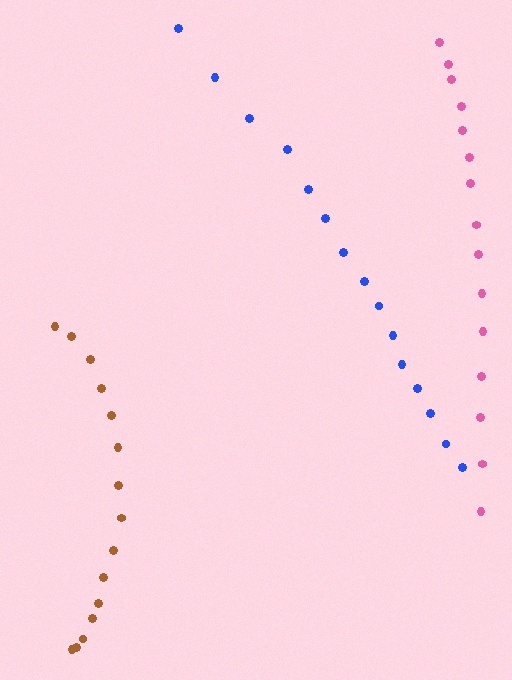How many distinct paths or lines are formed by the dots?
There are 3 distinct paths.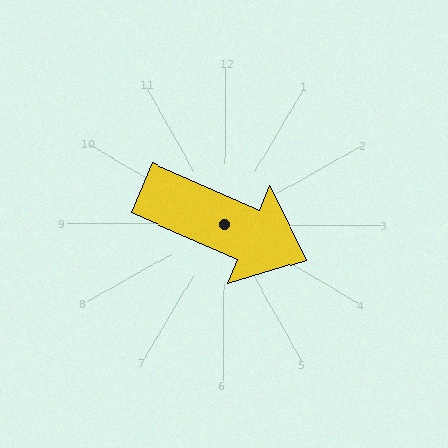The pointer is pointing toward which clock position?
Roughly 4 o'clock.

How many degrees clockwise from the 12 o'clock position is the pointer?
Approximately 113 degrees.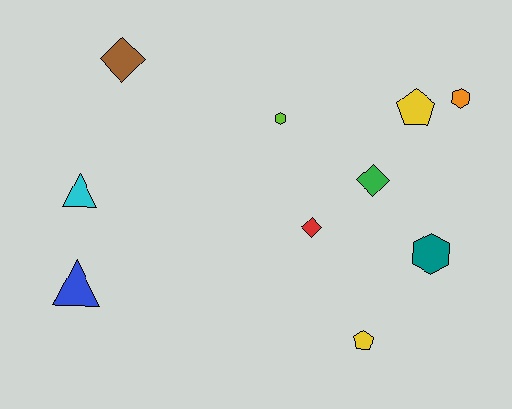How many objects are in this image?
There are 10 objects.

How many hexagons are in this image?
There are 3 hexagons.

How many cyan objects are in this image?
There is 1 cyan object.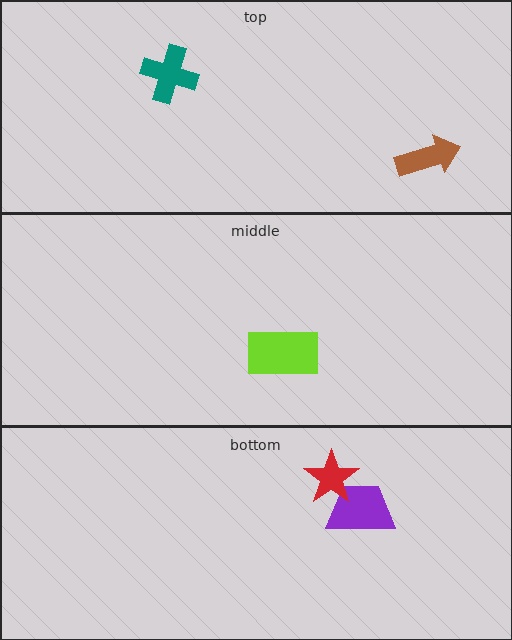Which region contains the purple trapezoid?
The bottom region.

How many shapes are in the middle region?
1.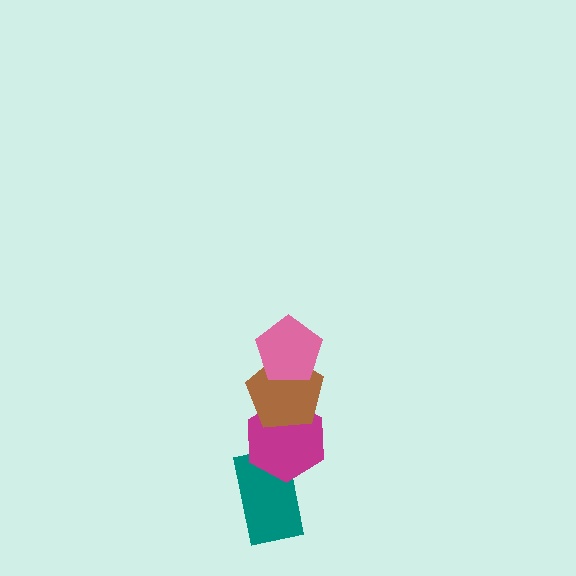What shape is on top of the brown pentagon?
The pink pentagon is on top of the brown pentagon.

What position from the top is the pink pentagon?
The pink pentagon is 1st from the top.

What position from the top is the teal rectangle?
The teal rectangle is 4th from the top.